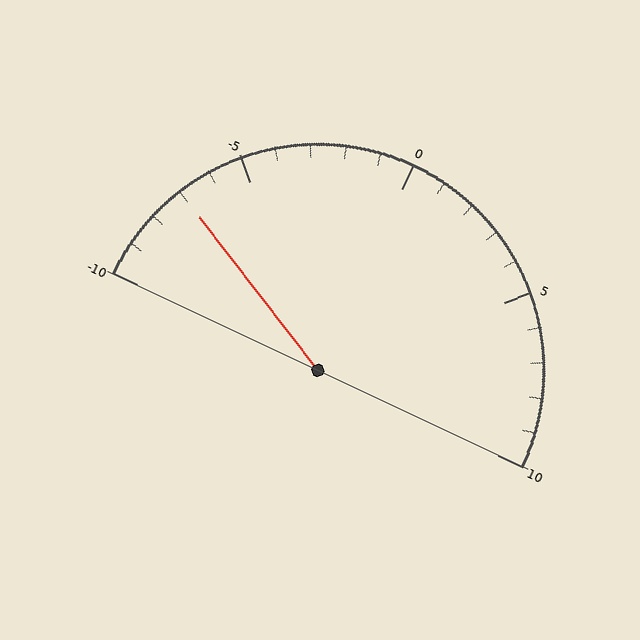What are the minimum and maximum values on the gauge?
The gauge ranges from -10 to 10.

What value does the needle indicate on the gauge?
The needle indicates approximately -7.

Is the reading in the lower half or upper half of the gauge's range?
The reading is in the lower half of the range (-10 to 10).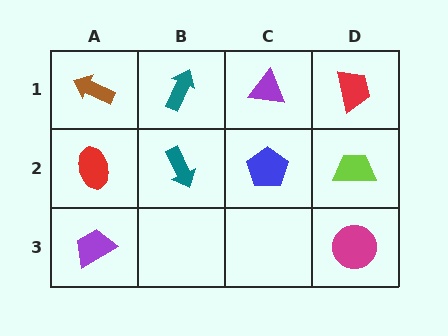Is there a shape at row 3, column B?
No, that cell is empty.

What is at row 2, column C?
A blue pentagon.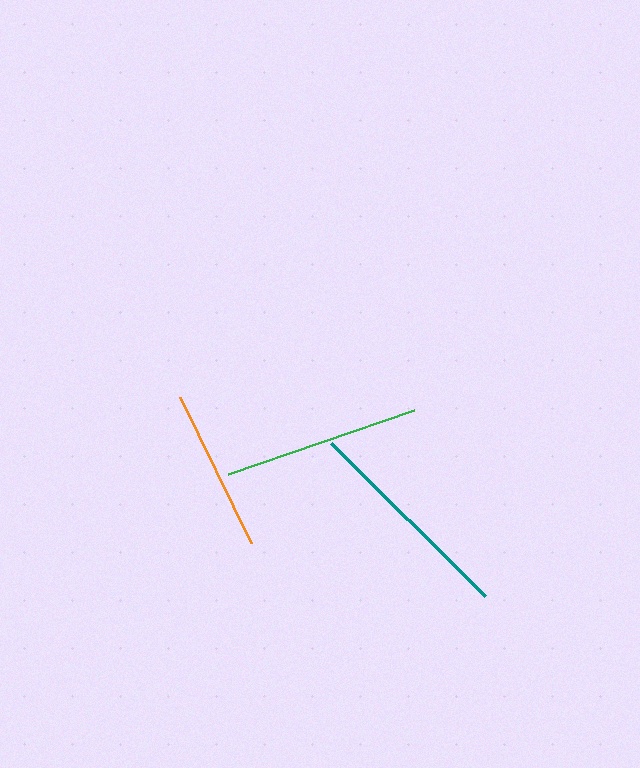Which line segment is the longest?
The teal line is the longest at approximately 217 pixels.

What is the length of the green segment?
The green segment is approximately 197 pixels long.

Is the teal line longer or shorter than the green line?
The teal line is longer than the green line.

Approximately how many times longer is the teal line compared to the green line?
The teal line is approximately 1.1 times the length of the green line.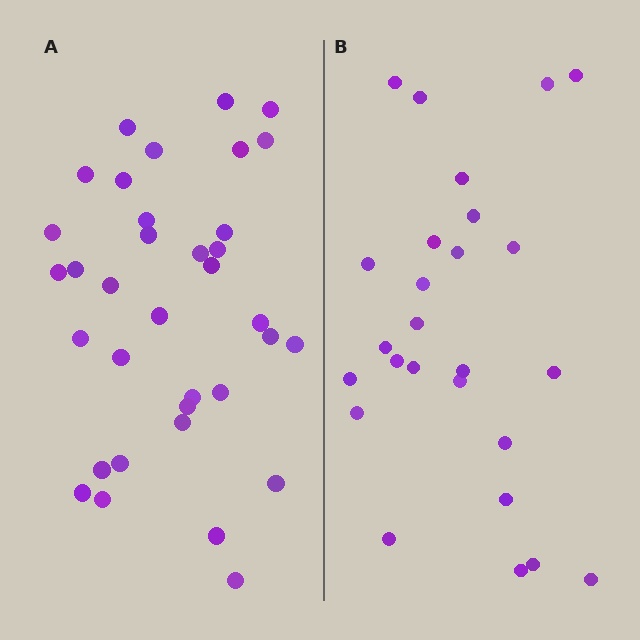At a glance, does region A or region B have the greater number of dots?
Region A (the left region) has more dots.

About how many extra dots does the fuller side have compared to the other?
Region A has roughly 8 or so more dots than region B.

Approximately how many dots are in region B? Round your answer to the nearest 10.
About 30 dots. (The exact count is 26, which rounds to 30.)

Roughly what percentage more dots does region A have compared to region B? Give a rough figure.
About 35% more.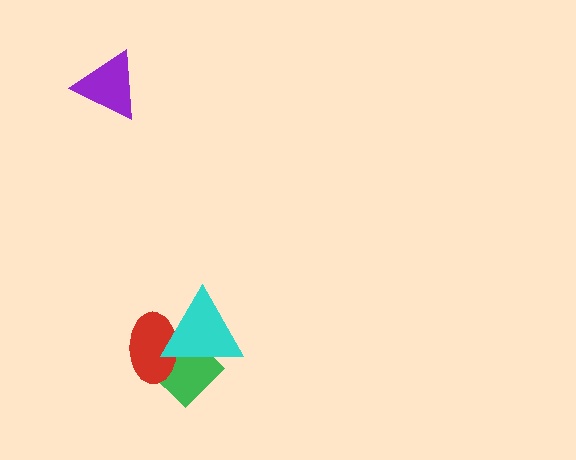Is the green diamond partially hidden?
Yes, it is partially covered by another shape.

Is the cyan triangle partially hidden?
No, no other shape covers it.